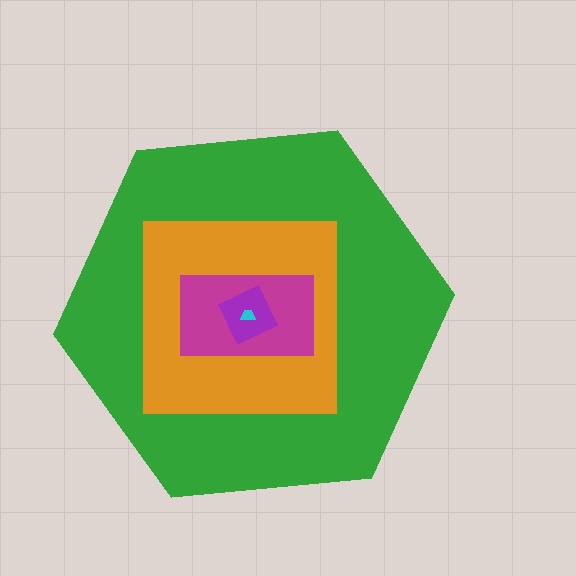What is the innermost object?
The cyan trapezoid.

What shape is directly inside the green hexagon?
The orange square.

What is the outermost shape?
The green hexagon.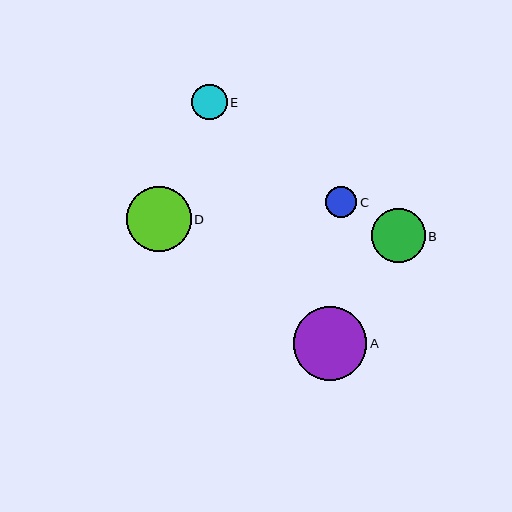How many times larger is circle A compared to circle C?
Circle A is approximately 2.4 times the size of circle C.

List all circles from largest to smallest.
From largest to smallest: A, D, B, E, C.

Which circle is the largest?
Circle A is the largest with a size of approximately 73 pixels.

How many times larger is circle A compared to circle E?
Circle A is approximately 2.1 times the size of circle E.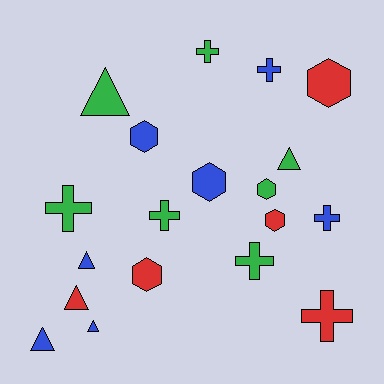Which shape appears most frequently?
Cross, with 7 objects.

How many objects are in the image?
There are 19 objects.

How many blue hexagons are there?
There are 2 blue hexagons.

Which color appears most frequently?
Blue, with 7 objects.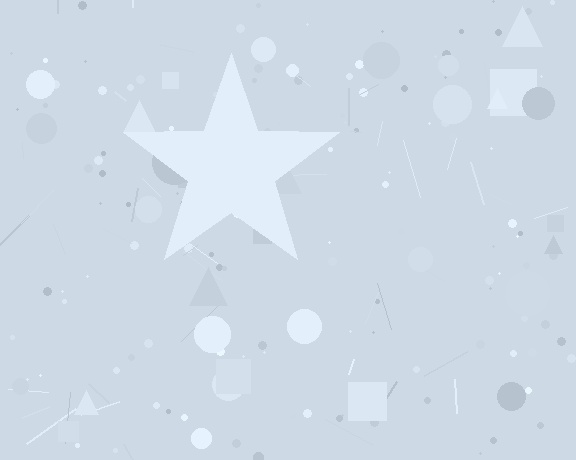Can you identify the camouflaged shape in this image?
The camouflaged shape is a star.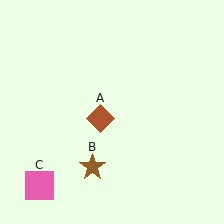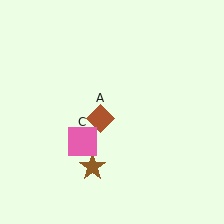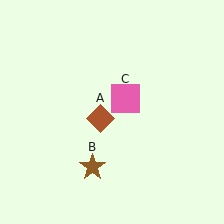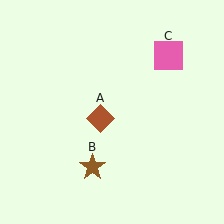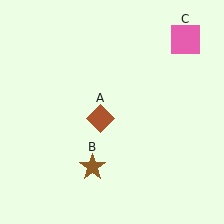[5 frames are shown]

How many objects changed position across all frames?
1 object changed position: pink square (object C).